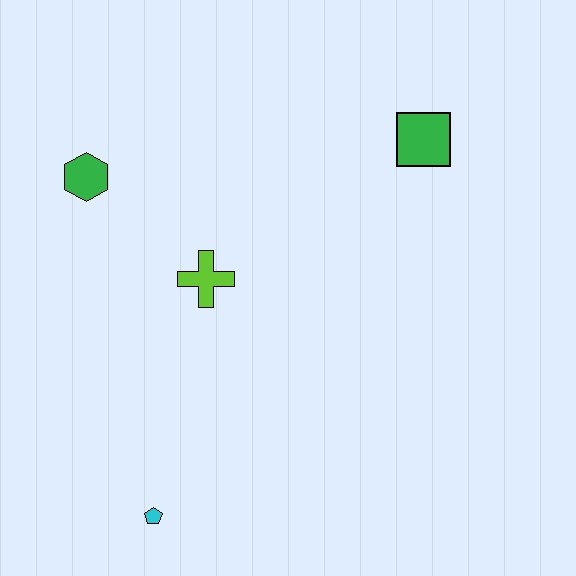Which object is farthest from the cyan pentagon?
The green square is farthest from the cyan pentagon.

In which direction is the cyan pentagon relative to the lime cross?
The cyan pentagon is below the lime cross.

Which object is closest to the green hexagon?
The lime cross is closest to the green hexagon.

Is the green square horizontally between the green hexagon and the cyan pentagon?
No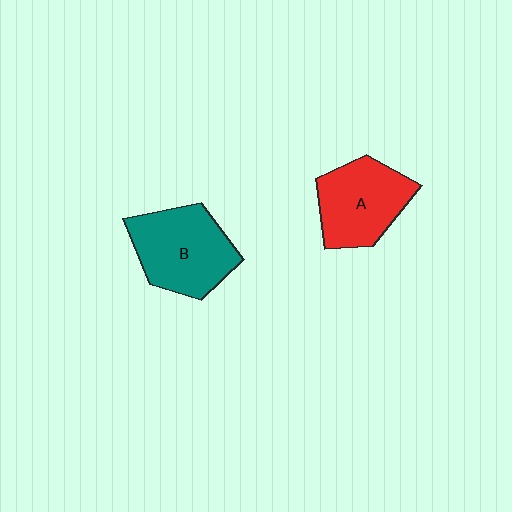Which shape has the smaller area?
Shape A (red).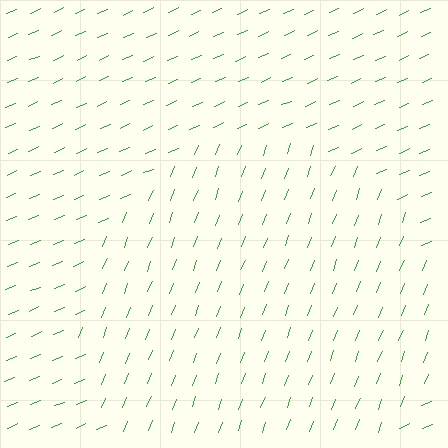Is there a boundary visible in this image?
Yes, there is a texture boundary formed by a change in line orientation.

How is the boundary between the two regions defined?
The boundary is defined purely by a change in line orientation (approximately 45 degrees difference). All lines are the same color and thickness.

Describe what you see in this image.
The image is filled with small green line segments. A circle region in the image has lines oriented differently from the surrounding lines, creating a visible texture boundary.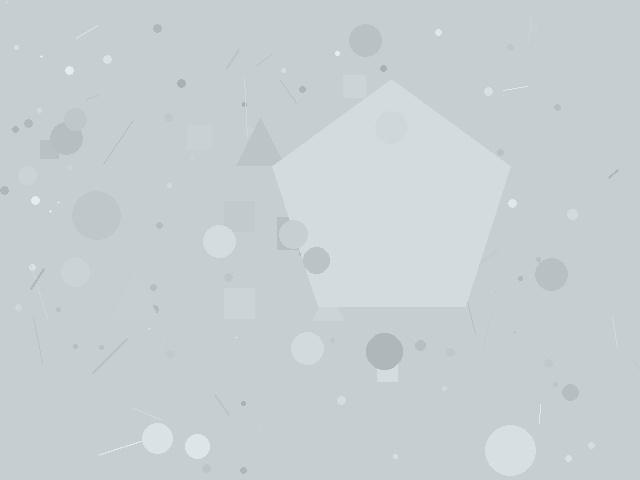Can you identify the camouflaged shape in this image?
The camouflaged shape is a pentagon.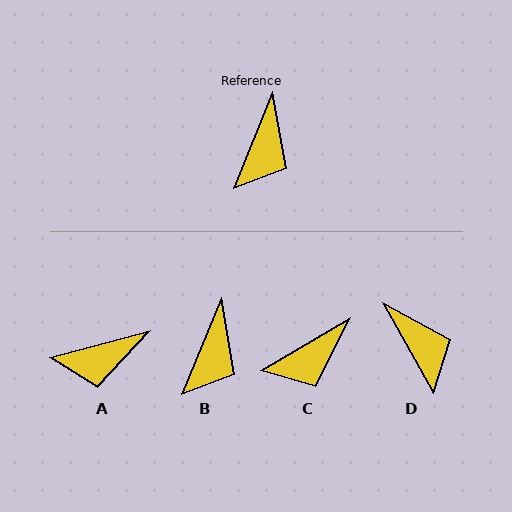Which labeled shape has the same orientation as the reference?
B.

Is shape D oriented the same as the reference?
No, it is off by about 52 degrees.